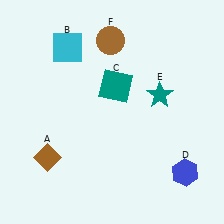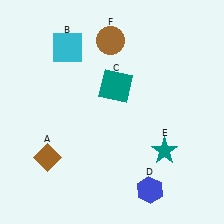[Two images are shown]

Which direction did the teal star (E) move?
The teal star (E) moved down.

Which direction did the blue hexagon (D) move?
The blue hexagon (D) moved left.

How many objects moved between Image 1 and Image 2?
2 objects moved between the two images.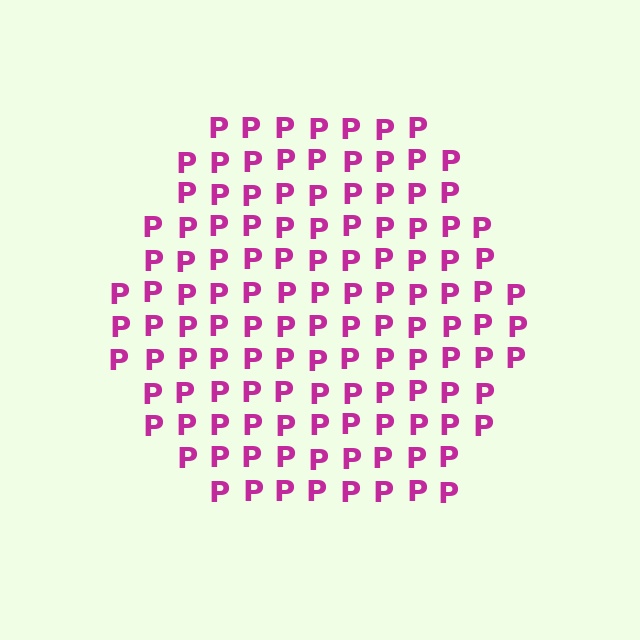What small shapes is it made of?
It is made of small letter P's.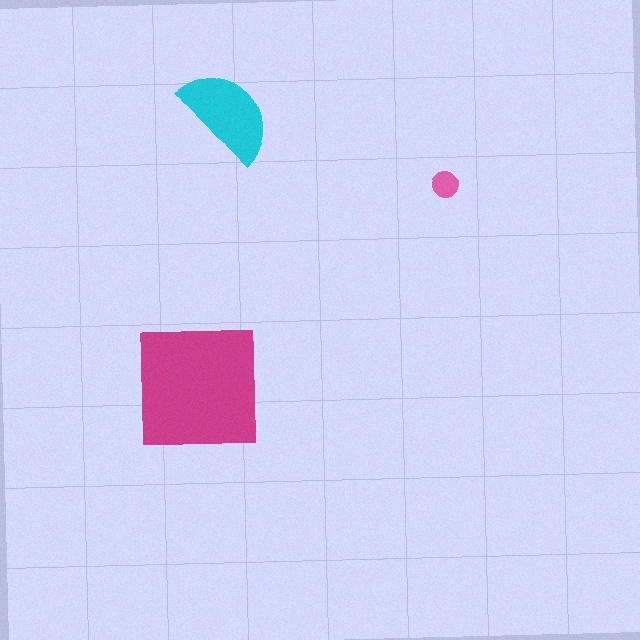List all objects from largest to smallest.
The magenta square, the cyan semicircle, the pink circle.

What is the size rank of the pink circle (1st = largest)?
3rd.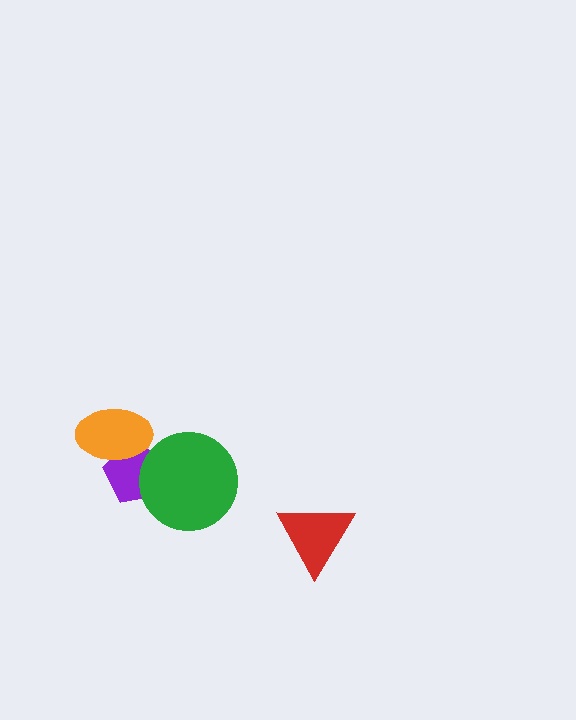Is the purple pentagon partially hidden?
Yes, it is partially covered by another shape.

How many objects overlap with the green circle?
1 object overlaps with the green circle.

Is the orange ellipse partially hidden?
No, no other shape covers it.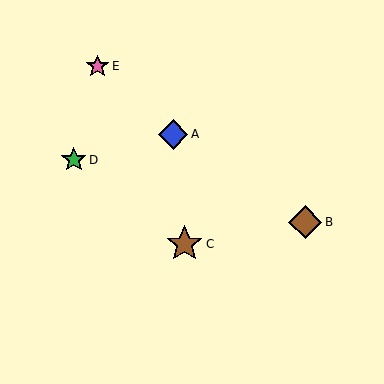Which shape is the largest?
The brown star (labeled C) is the largest.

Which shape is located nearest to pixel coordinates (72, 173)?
The green star (labeled D) at (74, 160) is nearest to that location.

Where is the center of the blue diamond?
The center of the blue diamond is at (173, 134).